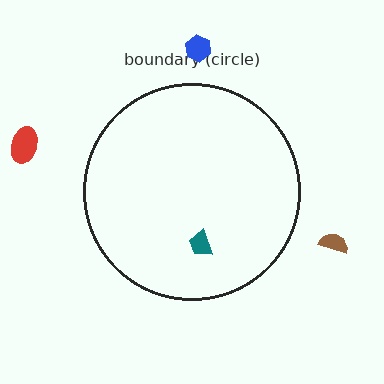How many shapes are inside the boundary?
1 inside, 3 outside.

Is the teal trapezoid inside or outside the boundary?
Inside.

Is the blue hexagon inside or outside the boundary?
Outside.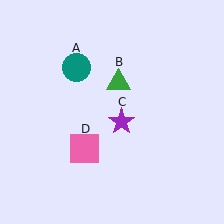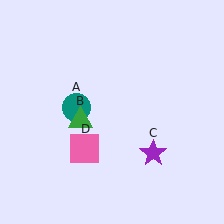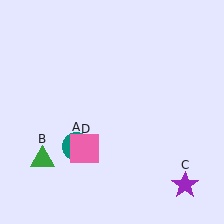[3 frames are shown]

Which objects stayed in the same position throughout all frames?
Pink square (object D) remained stationary.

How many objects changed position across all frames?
3 objects changed position: teal circle (object A), green triangle (object B), purple star (object C).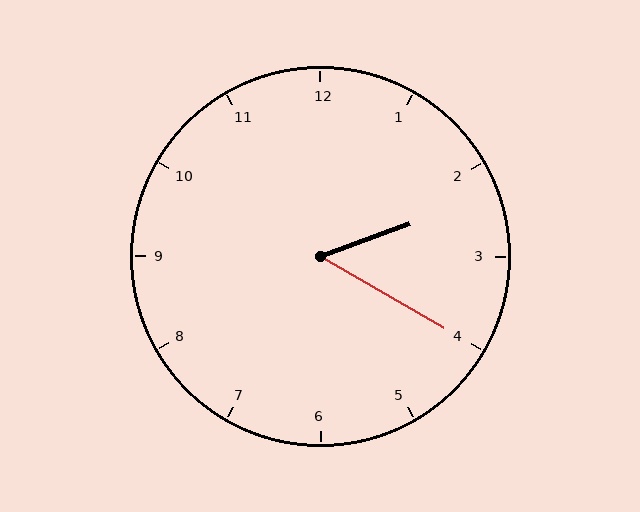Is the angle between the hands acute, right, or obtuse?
It is acute.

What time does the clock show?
2:20.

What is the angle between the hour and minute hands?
Approximately 50 degrees.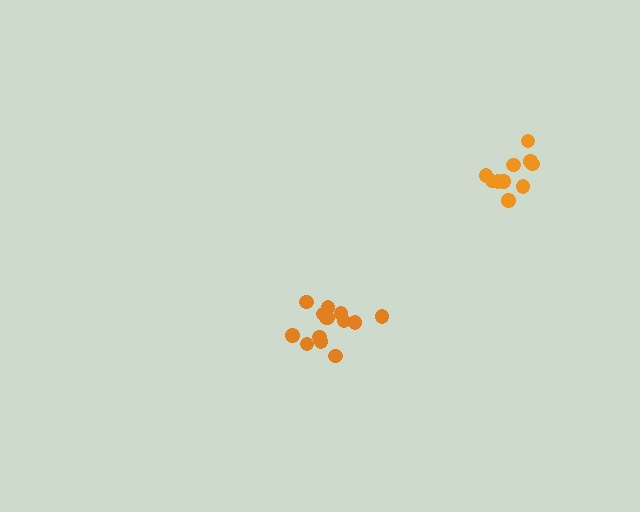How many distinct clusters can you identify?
There are 2 distinct clusters.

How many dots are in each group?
Group 1: 10 dots, Group 2: 14 dots (24 total).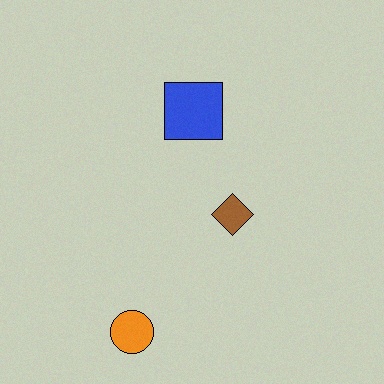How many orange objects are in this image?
There is 1 orange object.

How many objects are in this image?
There are 3 objects.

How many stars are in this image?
There are no stars.